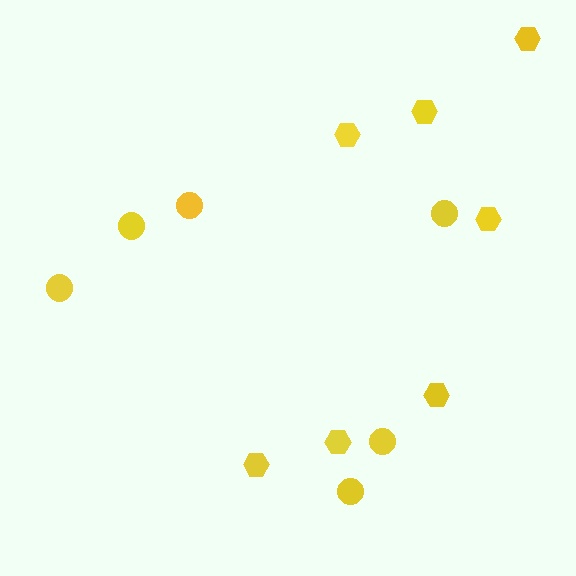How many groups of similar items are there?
There are 2 groups: one group of circles (6) and one group of hexagons (7).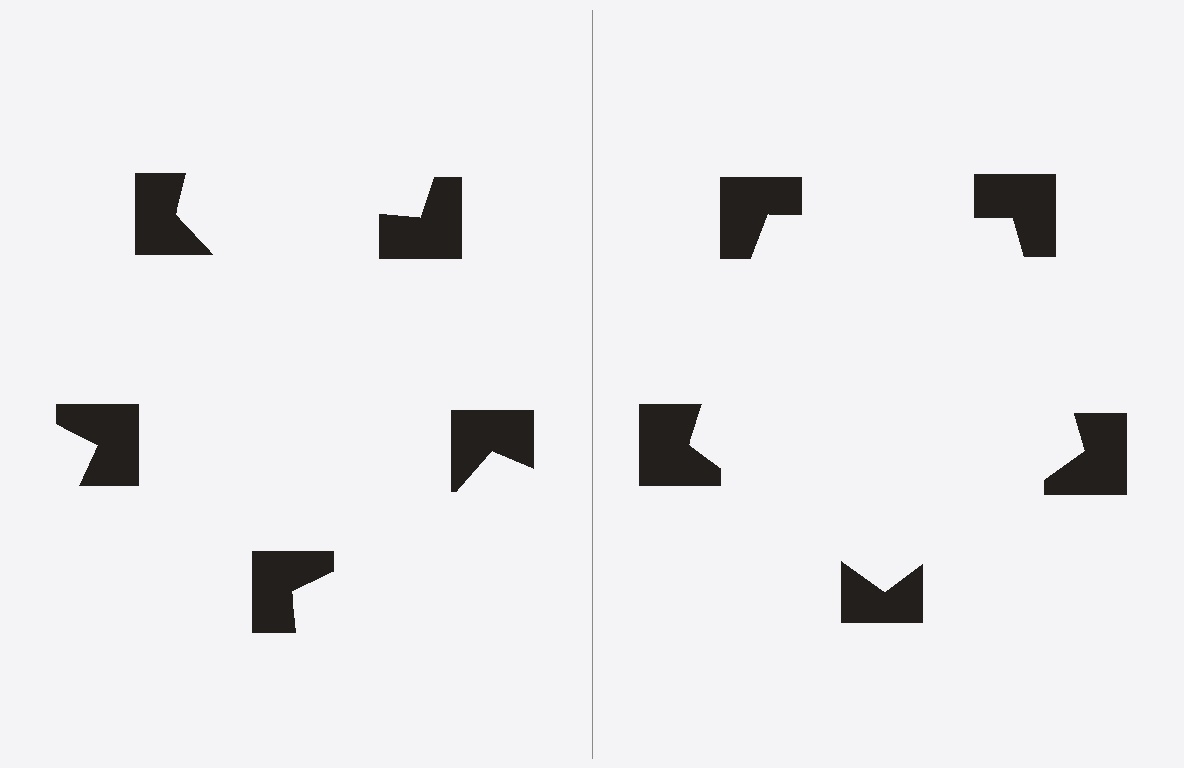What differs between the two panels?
The notched squares are positioned identically on both sides; only the wedge orientations differ. On the right they align to a pentagon; on the left they are misaligned.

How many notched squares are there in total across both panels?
10 — 5 on each side.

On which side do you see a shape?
An illusory pentagon appears on the right side. On the left side the wedge cuts are rotated, so no coherent shape forms.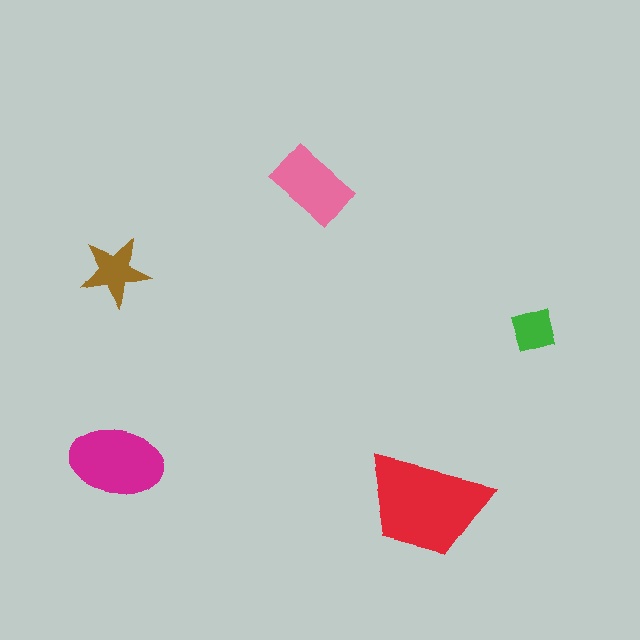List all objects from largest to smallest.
The red trapezoid, the magenta ellipse, the pink rectangle, the brown star, the green diamond.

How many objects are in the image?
There are 5 objects in the image.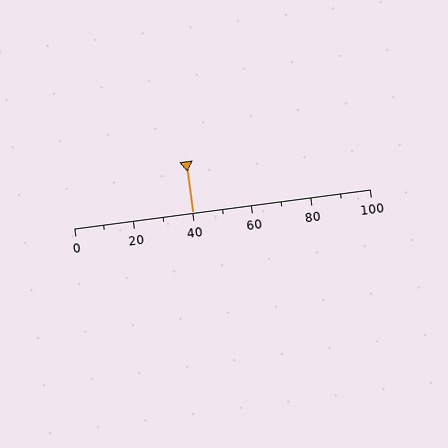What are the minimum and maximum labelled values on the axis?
The axis runs from 0 to 100.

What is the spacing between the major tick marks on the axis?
The major ticks are spaced 20 apart.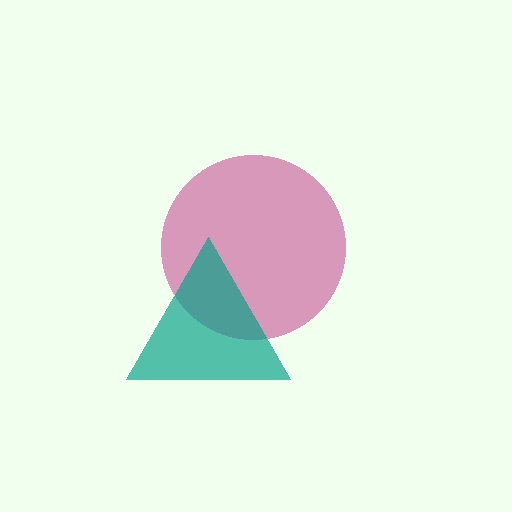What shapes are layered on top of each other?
The layered shapes are: a magenta circle, a teal triangle.